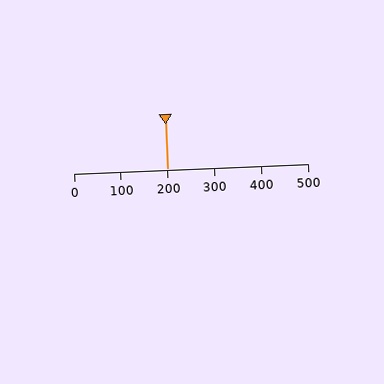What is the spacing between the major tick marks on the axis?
The major ticks are spaced 100 apart.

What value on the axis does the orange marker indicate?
The marker indicates approximately 200.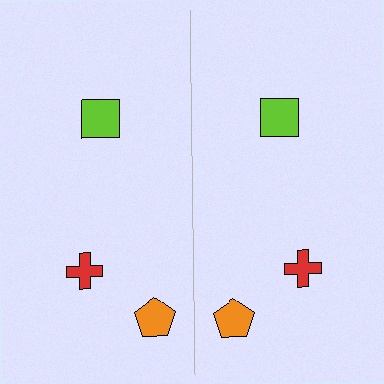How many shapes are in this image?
There are 6 shapes in this image.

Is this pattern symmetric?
Yes, this pattern has bilateral (reflection) symmetry.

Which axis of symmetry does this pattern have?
The pattern has a vertical axis of symmetry running through the center of the image.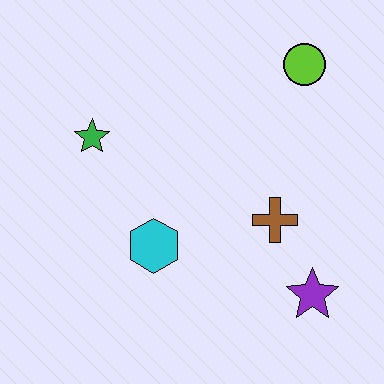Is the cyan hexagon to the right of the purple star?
No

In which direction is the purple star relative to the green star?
The purple star is to the right of the green star.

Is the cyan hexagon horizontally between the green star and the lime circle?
Yes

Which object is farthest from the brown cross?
The green star is farthest from the brown cross.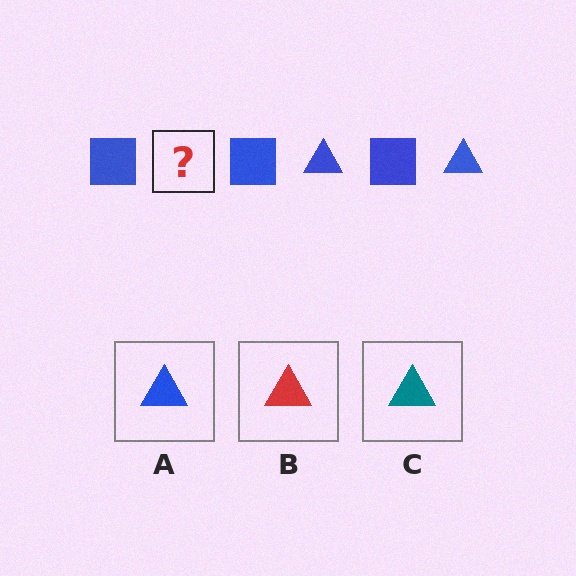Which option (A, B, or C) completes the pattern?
A.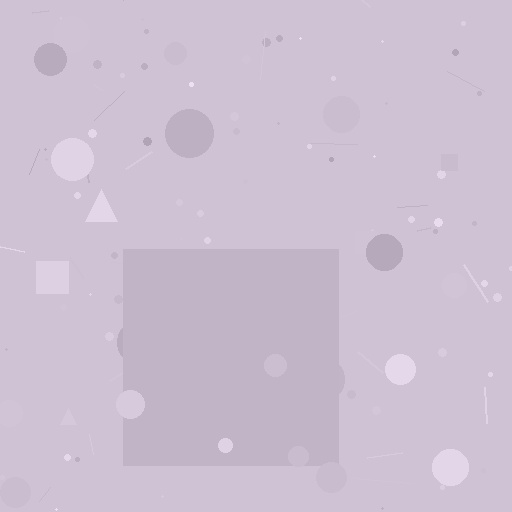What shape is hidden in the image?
A square is hidden in the image.